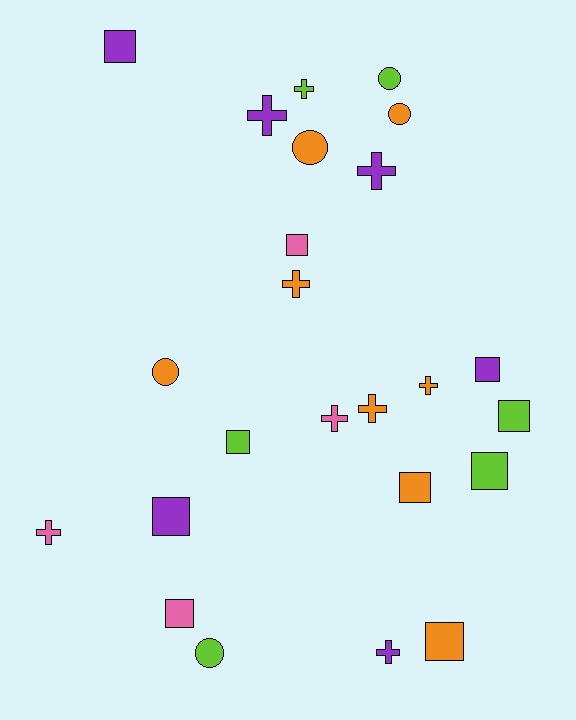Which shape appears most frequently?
Square, with 10 objects.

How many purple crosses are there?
There are 3 purple crosses.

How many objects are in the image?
There are 24 objects.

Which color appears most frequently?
Orange, with 8 objects.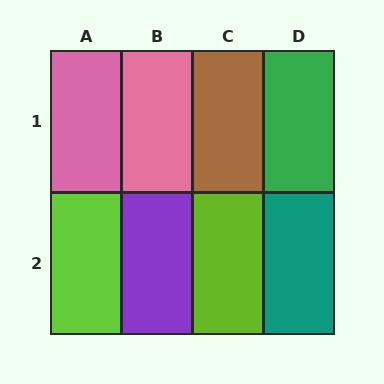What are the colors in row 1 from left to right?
Pink, pink, brown, green.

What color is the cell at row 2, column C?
Lime.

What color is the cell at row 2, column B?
Purple.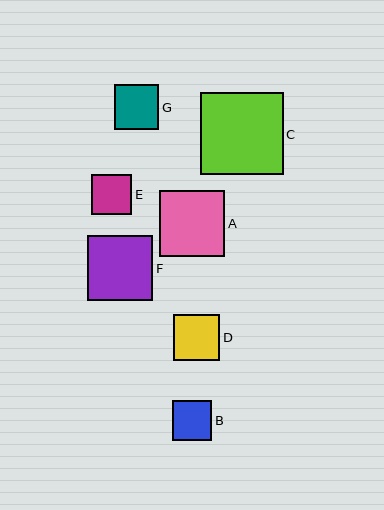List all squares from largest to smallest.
From largest to smallest: C, A, F, D, G, E, B.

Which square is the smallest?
Square B is the smallest with a size of approximately 39 pixels.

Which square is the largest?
Square C is the largest with a size of approximately 82 pixels.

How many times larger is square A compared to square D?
Square A is approximately 1.4 times the size of square D.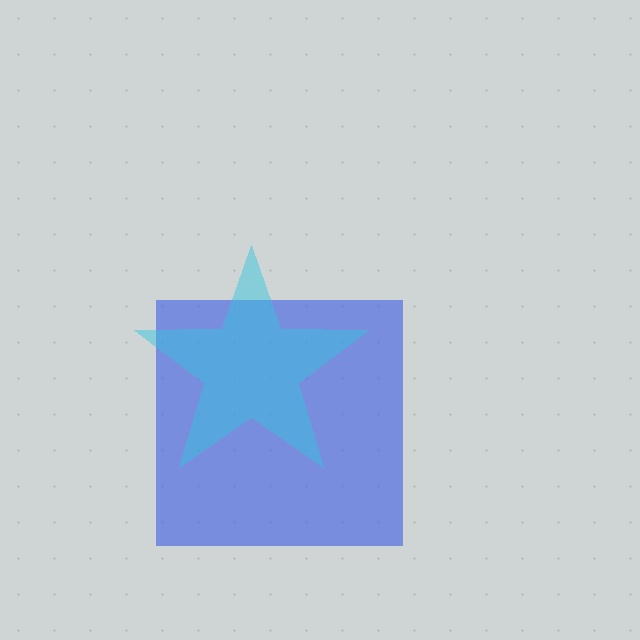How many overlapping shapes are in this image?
There are 2 overlapping shapes in the image.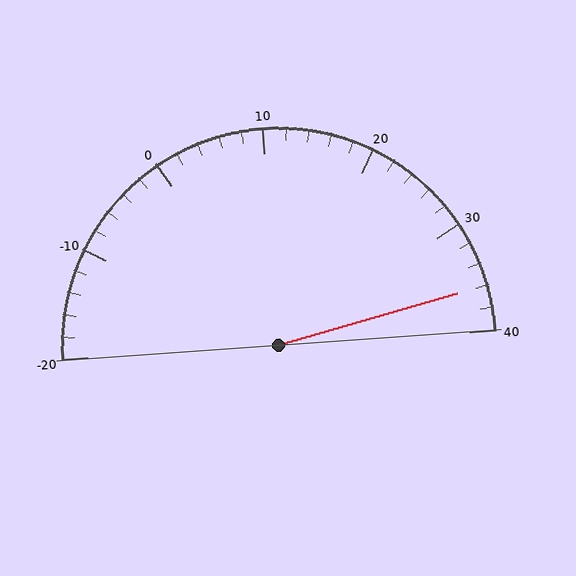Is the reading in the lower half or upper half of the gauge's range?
The reading is in the upper half of the range (-20 to 40).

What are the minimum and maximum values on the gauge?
The gauge ranges from -20 to 40.